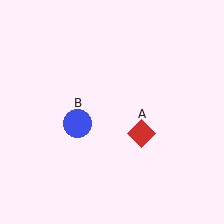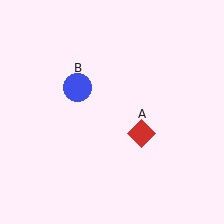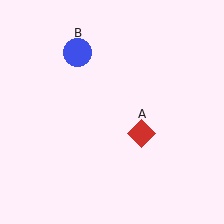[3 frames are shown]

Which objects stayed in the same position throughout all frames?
Red diamond (object A) remained stationary.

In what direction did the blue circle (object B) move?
The blue circle (object B) moved up.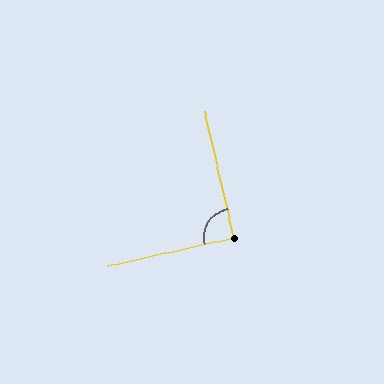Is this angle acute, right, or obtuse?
It is approximately a right angle.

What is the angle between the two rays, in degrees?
Approximately 89 degrees.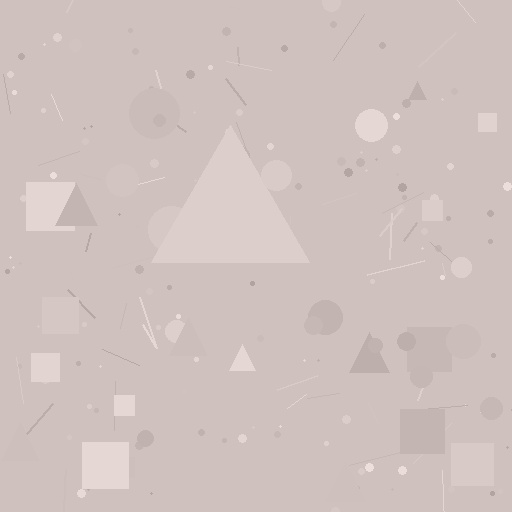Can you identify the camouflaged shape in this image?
The camouflaged shape is a triangle.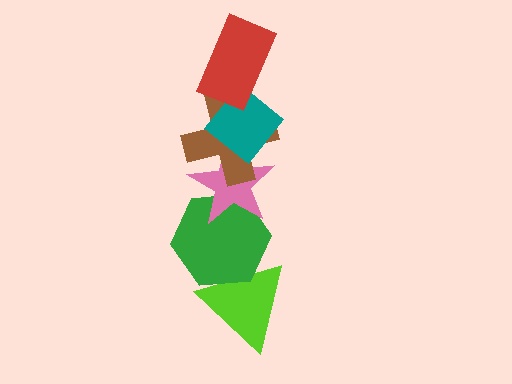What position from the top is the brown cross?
The brown cross is 3rd from the top.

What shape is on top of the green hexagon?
The pink star is on top of the green hexagon.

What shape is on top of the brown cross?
The teal diamond is on top of the brown cross.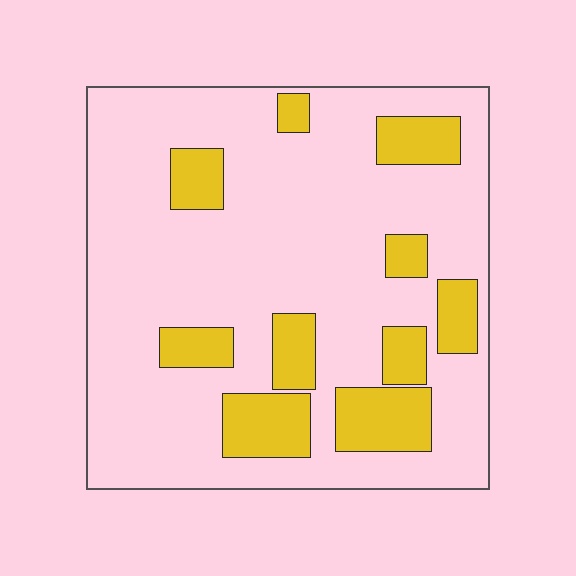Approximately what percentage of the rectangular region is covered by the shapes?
Approximately 20%.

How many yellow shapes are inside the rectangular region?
10.